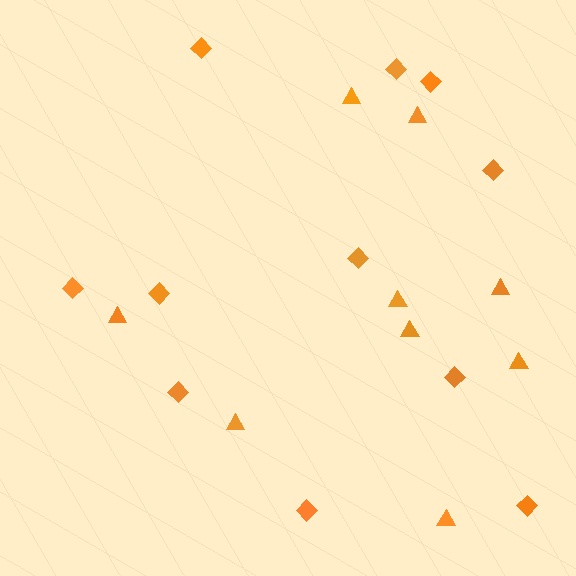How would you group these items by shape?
There are 2 groups: one group of diamonds (11) and one group of triangles (9).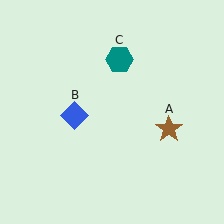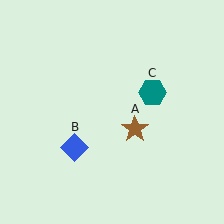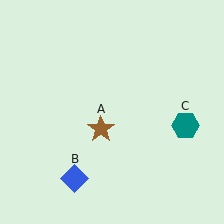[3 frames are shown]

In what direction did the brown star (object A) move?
The brown star (object A) moved left.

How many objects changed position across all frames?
3 objects changed position: brown star (object A), blue diamond (object B), teal hexagon (object C).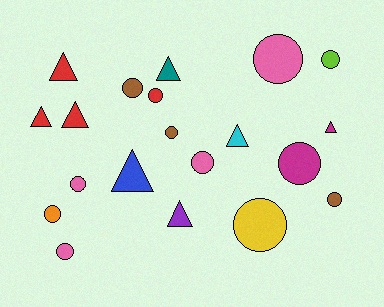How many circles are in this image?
There are 12 circles.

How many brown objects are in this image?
There are 3 brown objects.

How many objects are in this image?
There are 20 objects.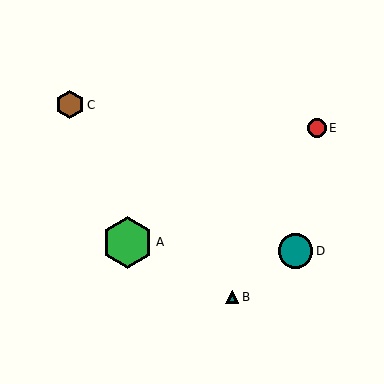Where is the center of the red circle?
The center of the red circle is at (317, 128).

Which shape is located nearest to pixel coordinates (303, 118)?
The red circle (labeled E) at (317, 128) is nearest to that location.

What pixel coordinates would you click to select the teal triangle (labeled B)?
Click at (232, 297) to select the teal triangle B.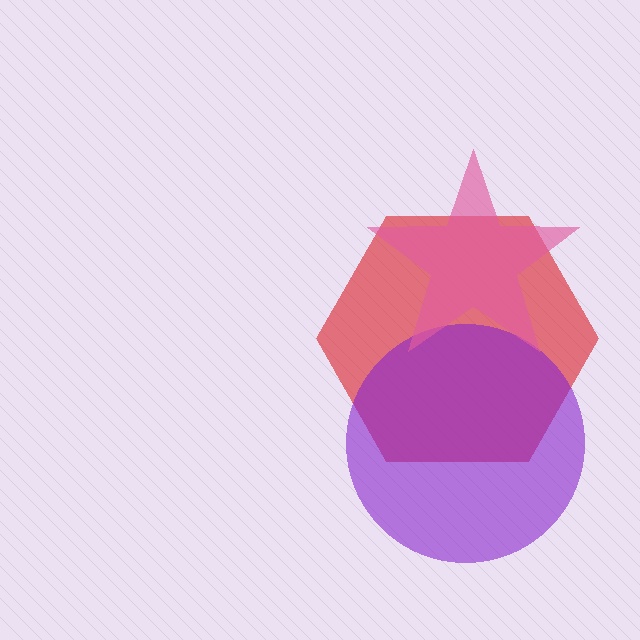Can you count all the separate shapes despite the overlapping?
Yes, there are 3 separate shapes.